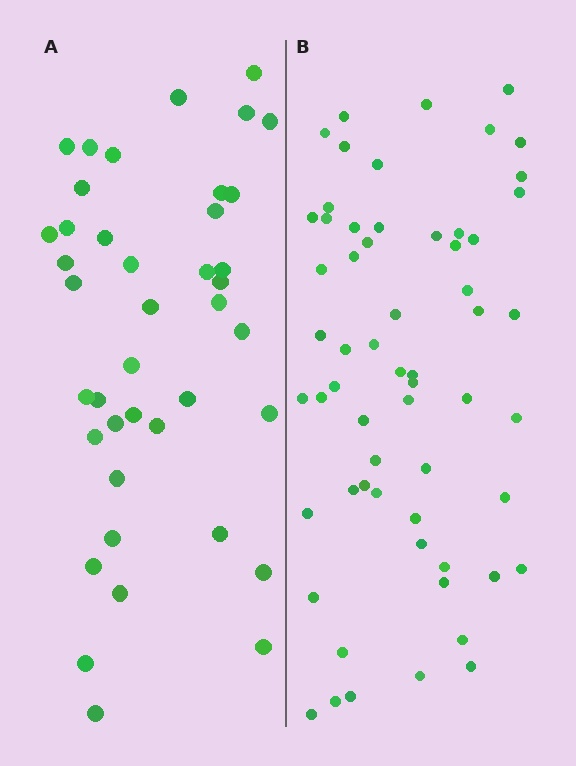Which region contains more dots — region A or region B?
Region B (the right region) has more dots.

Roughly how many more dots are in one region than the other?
Region B has approximately 20 more dots than region A.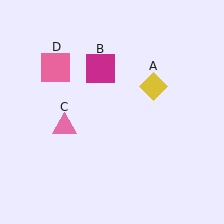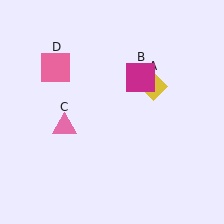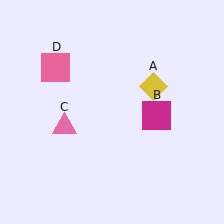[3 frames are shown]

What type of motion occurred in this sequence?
The magenta square (object B) rotated clockwise around the center of the scene.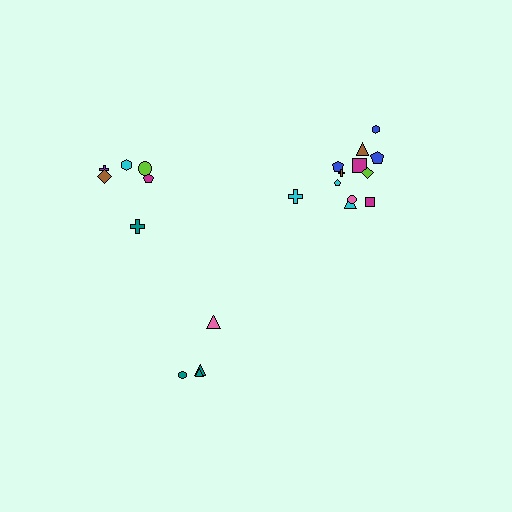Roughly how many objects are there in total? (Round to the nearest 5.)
Roughly 20 objects in total.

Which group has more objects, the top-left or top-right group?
The top-right group.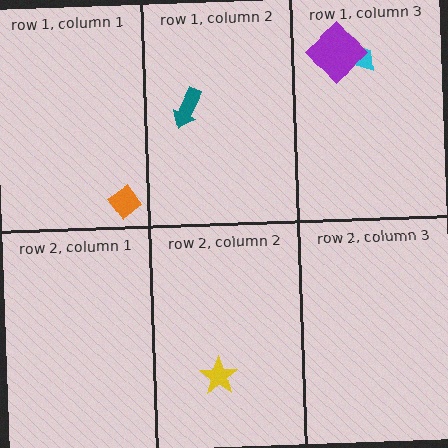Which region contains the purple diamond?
The row 1, column 3 region.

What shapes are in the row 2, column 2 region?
The yellow star.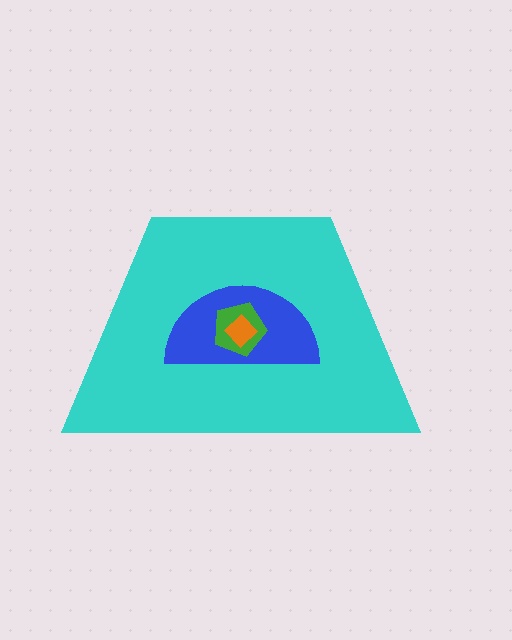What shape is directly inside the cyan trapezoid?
The blue semicircle.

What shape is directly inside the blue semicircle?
The green pentagon.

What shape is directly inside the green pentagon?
The orange diamond.